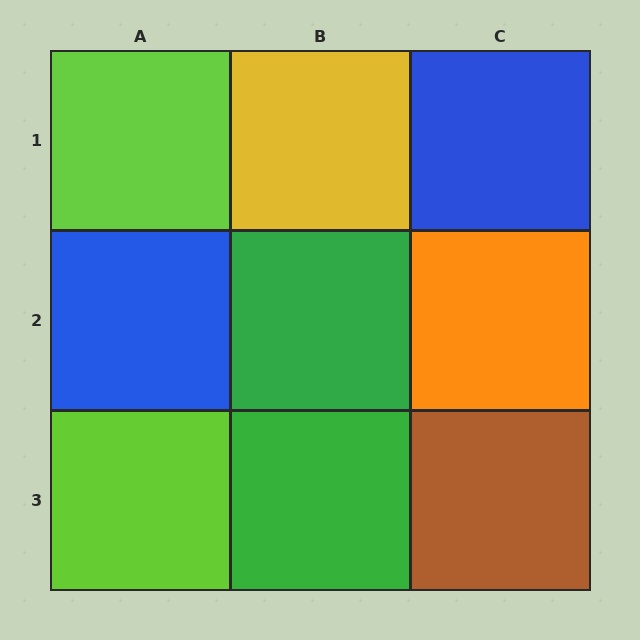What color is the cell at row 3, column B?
Green.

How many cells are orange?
1 cell is orange.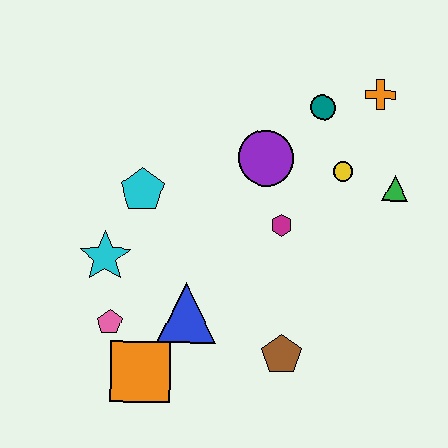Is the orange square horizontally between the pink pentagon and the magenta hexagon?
Yes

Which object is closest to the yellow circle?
The green triangle is closest to the yellow circle.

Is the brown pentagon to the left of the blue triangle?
No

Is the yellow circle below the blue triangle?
No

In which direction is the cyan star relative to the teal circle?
The cyan star is to the left of the teal circle.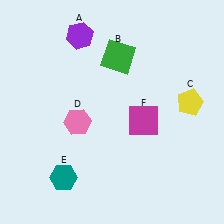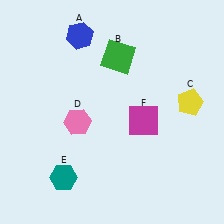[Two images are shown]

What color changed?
The hexagon (A) changed from purple in Image 1 to blue in Image 2.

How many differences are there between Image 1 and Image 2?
There is 1 difference between the two images.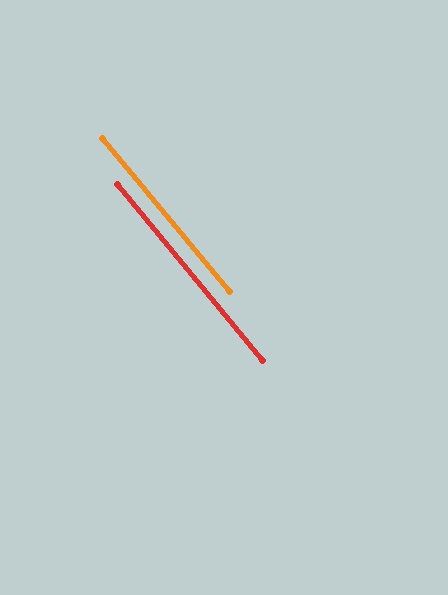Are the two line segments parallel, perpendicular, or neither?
Parallel — their directions differ by only 0.3°.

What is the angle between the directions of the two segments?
Approximately 0 degrees.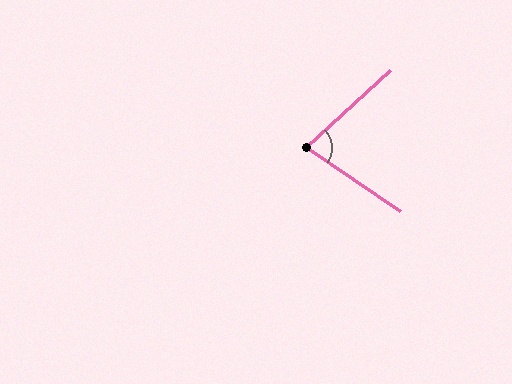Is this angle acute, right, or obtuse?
It is acute.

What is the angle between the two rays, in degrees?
Approximately 76 degrees.